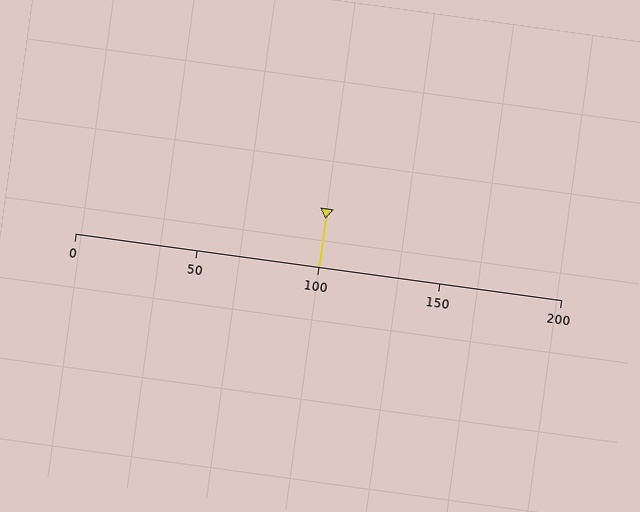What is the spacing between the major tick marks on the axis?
The major ticks are spaced 50 apart.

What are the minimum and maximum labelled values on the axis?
The axis runs from 0 to 200.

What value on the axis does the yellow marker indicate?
The marker indicates approximately 100.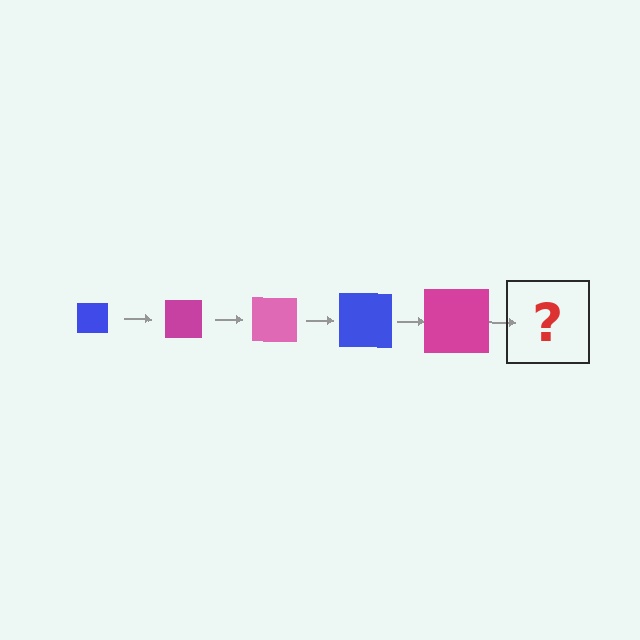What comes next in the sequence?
The next element should be a pink square, larger than the previous one.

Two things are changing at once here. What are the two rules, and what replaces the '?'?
The two rules are that the square grows larger each step and the color cycles through blue, magenta, and pink. The '?' should be a pink square, larger than the previous one.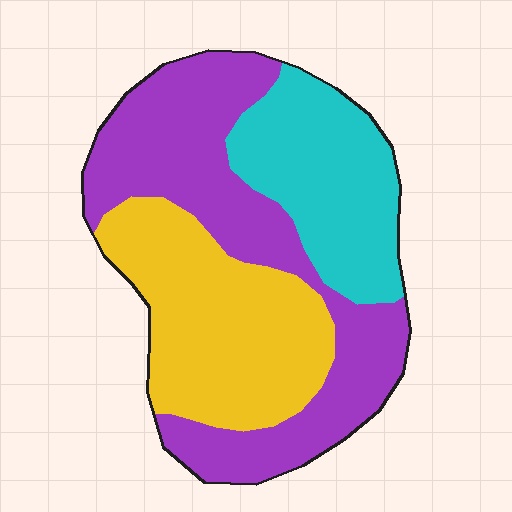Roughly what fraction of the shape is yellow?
Yellow takes up between a sixth and a third of the shape.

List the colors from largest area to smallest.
From largest to smallest: purple, yellow, cyan.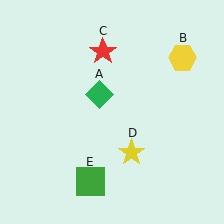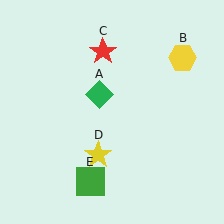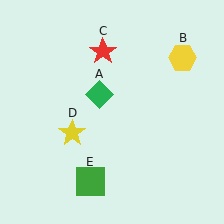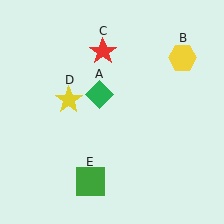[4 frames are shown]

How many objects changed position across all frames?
1 object changed position: yellow star (object D).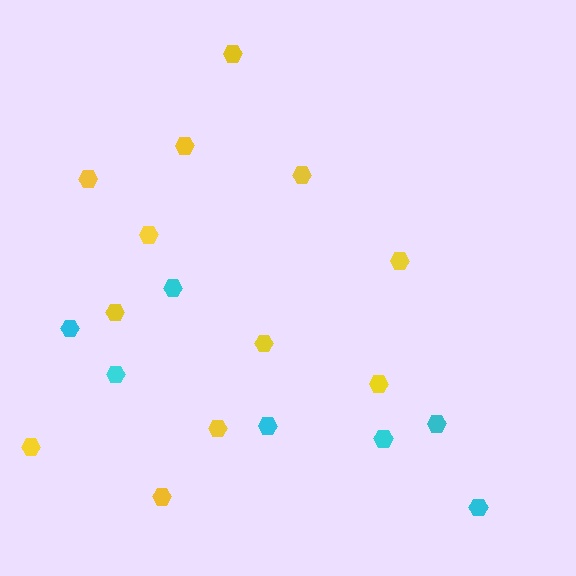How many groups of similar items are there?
There are 2 groups: one group of yellow hexagons (12) and one group of cyan hexagons (7).